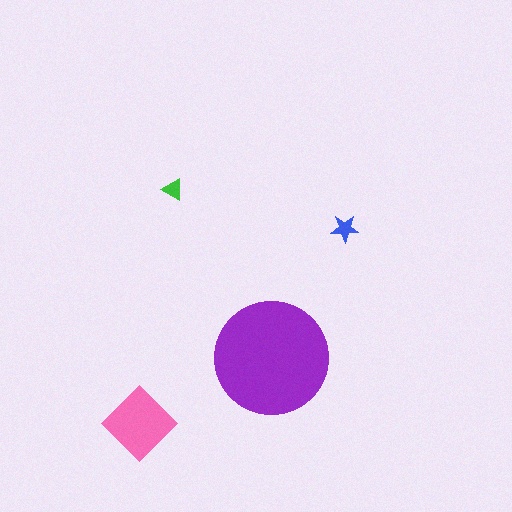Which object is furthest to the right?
The blue star is rightmost.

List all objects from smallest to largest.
The green triangle, the blue star, the pink diamond, the purple circle.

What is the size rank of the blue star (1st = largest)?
3rd.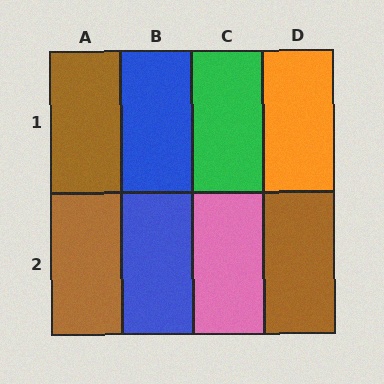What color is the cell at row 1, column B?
Blue.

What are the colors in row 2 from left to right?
Brown, blue, pink, brown.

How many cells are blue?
2 cells are blue.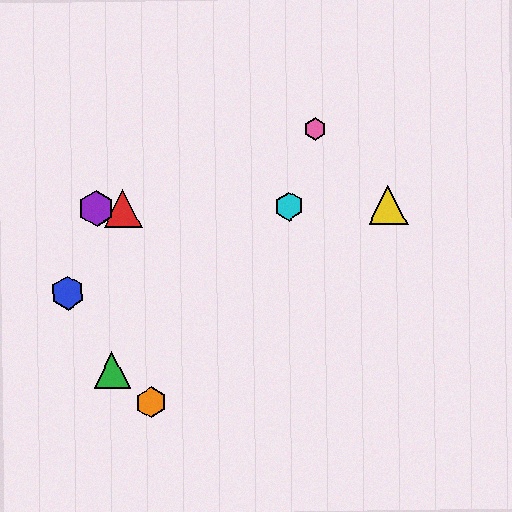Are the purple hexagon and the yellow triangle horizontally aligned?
Yes, both are at y≈209.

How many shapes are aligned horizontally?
4 shapes (the red triangle, the yellow triangle, the purple hexagon, the cyan hexagon) are aligned horizontally.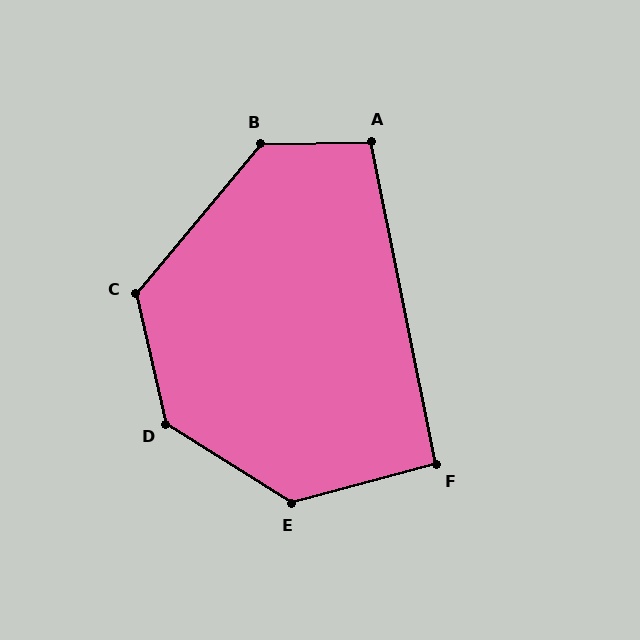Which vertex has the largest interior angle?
D, at approximately 135 degrees.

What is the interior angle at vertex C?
Approximately 127 degrees (obtuse).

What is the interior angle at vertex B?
Approximately 131 degrees (obtuse).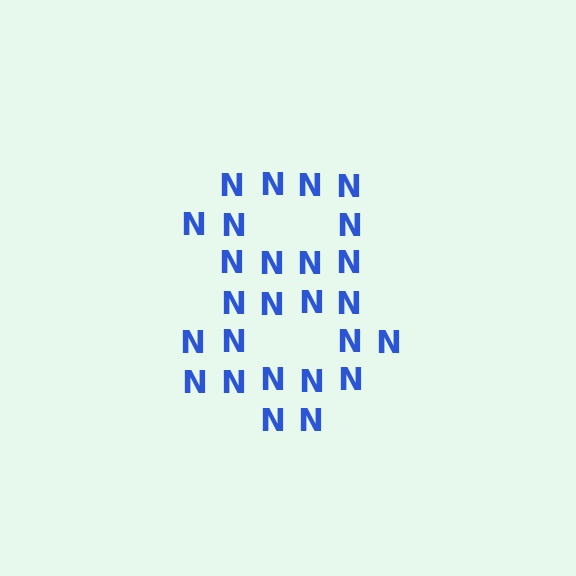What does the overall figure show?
The overall figure shows the digit 8.